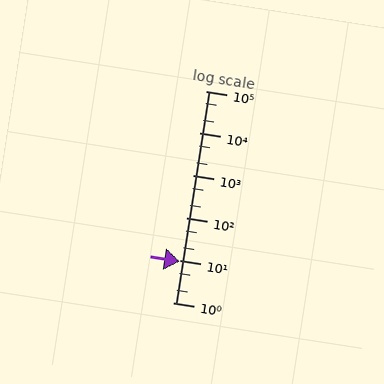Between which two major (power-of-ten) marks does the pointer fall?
The pointer is between 1 and 10.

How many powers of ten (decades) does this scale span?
The scale spans 5 decades, from 1 to 100000.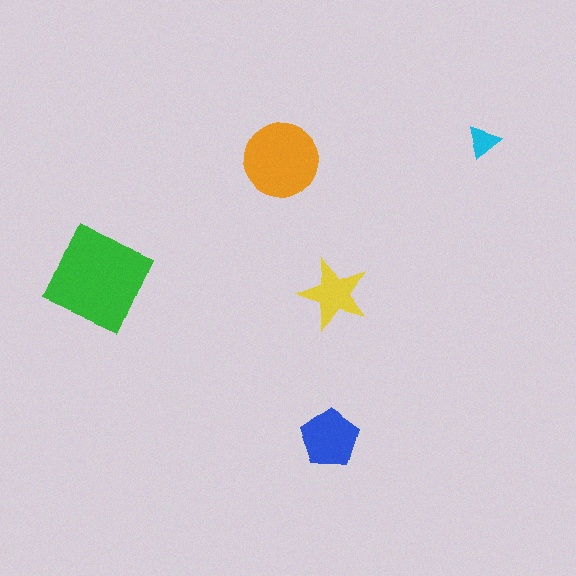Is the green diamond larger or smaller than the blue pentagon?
Larger.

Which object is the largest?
The green diamond.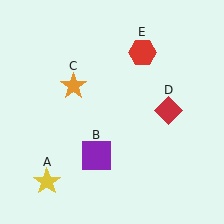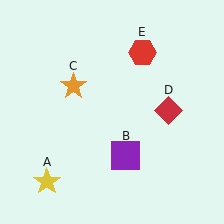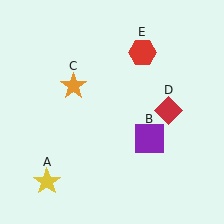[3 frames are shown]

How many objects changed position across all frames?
1 object changed position: purple square (object B).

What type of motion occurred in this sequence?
The purple square (object B) rotated counterclockwise around the center of the scene.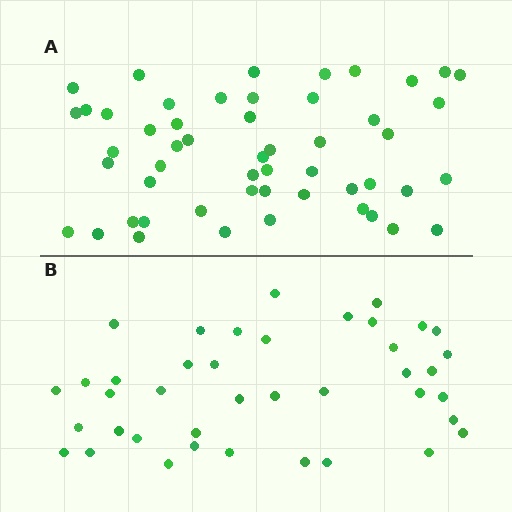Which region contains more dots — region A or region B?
Region A (the top region) has more dots.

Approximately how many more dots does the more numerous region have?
Region A has roughly 12 or so more dots than region B.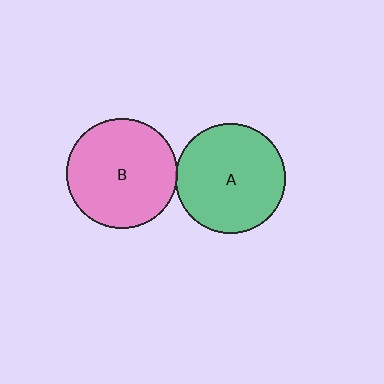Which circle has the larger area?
Circle B (pink).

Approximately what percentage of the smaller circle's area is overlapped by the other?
Approximately 5%.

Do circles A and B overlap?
Yes.